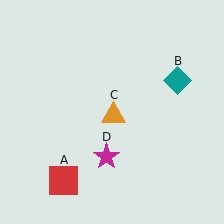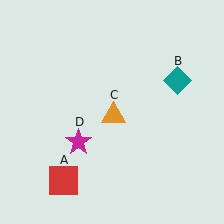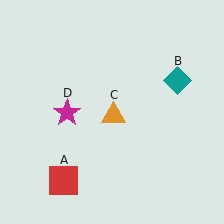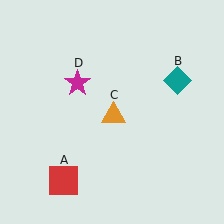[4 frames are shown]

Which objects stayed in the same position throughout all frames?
Red square (object A) and teal diamond (object B) and orange triangle (object C) remained stationary.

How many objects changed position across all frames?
1 object changed position: magenta star (object D).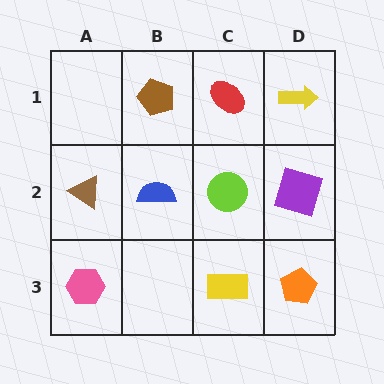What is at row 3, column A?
A pink hexagon.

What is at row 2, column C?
A lime circle.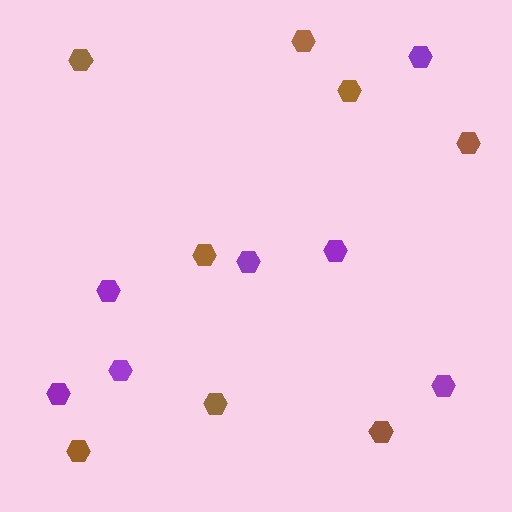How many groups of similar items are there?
There are 2 groups: one group of brown hexagons (8) and one group of purple hexagons (7).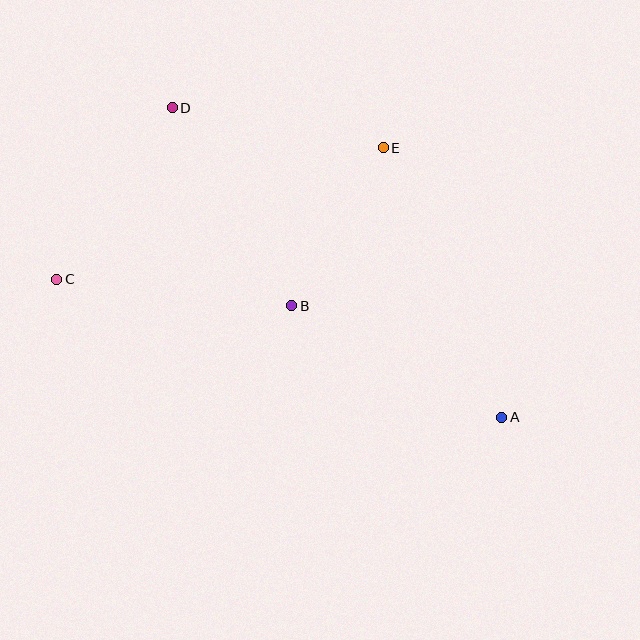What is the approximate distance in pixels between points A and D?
The distance between A and D is approximately 452 pixels.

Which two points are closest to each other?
Points B and E are closest to each other.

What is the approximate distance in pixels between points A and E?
The distance between A and E is approximately 295 pixels.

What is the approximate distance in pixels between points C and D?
The distance between C and D is approximately 206 pixels.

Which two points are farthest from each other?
Points A and C are farthest from each other.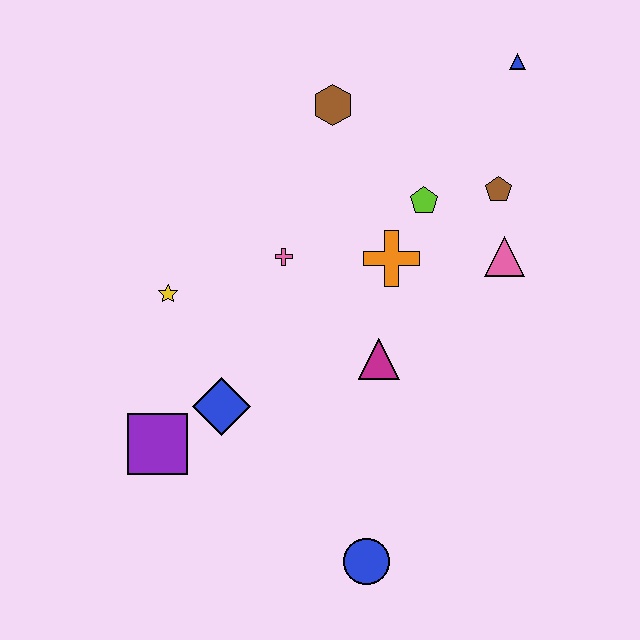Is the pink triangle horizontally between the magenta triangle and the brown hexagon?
No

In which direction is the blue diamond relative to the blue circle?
The blue diamond is above the blue circle.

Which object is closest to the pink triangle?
The brown pentagon is closest to the pink triangle.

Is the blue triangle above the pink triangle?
Yes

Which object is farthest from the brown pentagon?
The purple square is farthest from the brown pentagon.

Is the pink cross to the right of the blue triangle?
No